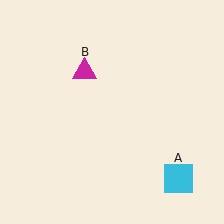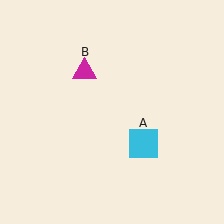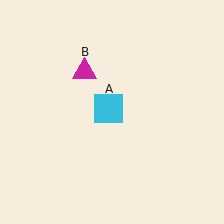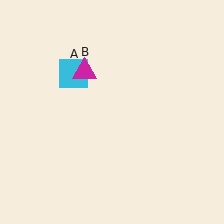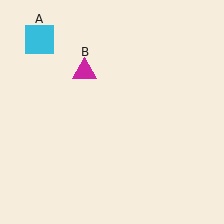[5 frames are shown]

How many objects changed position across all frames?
1 object changed position: cyan square (object A).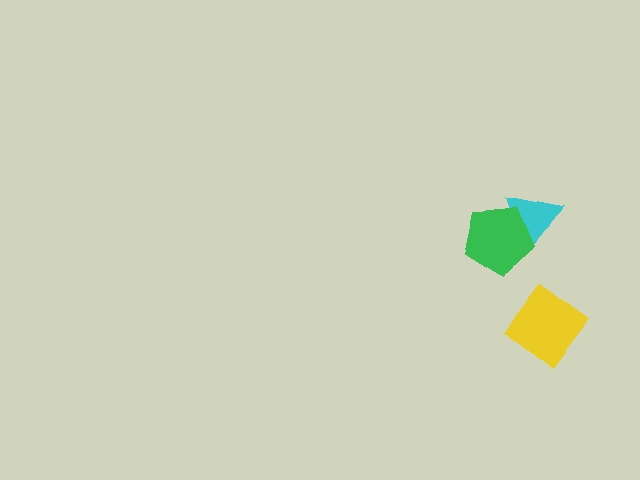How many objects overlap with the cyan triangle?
1 object overlaps with the cyan triangle.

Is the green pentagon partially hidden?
No, no other shape covers it.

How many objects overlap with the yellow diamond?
0 objects overlap with the yellow diamond.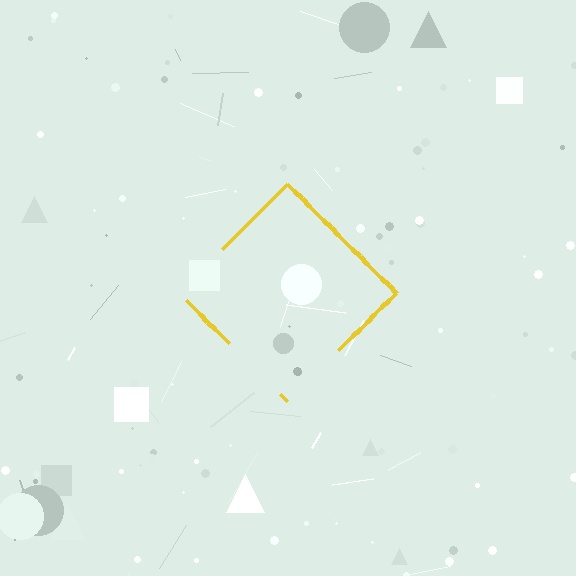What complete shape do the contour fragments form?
The contour fragments form a diamond.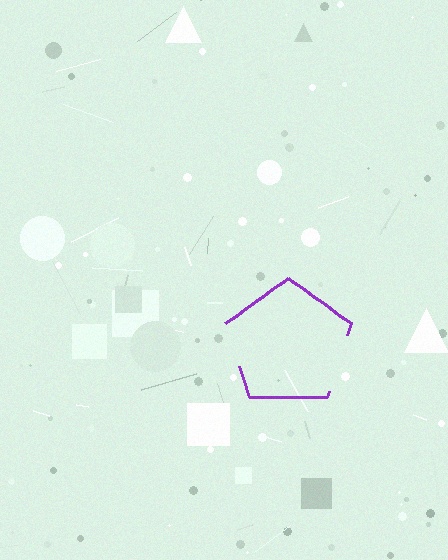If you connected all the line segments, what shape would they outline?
They would outline a pentagon.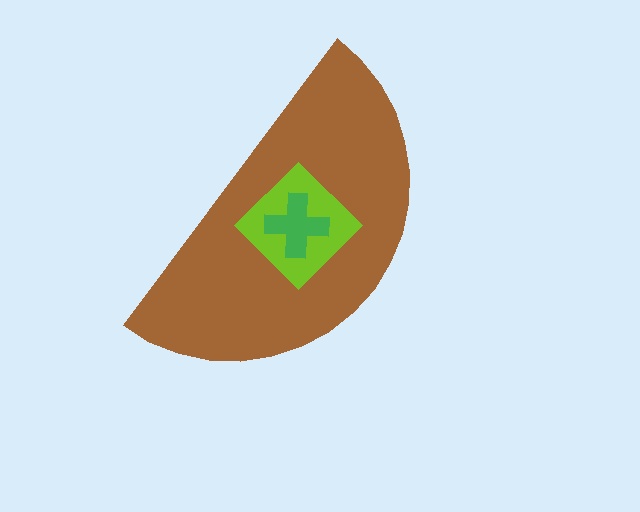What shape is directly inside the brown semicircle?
The lime diamond.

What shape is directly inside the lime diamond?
The green cross.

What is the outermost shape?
The brown semicircle.